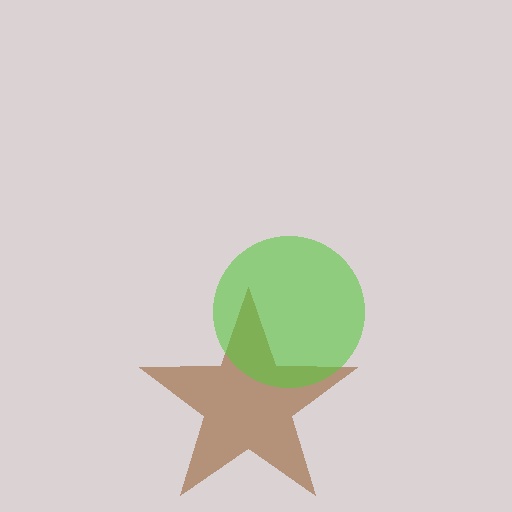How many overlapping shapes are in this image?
There are 2 overlapping shapes in the image.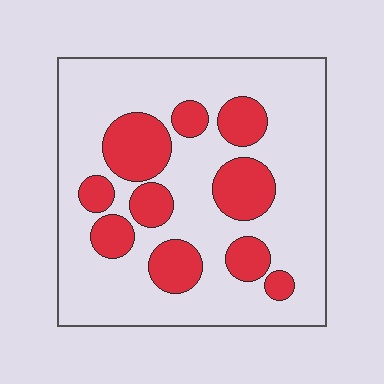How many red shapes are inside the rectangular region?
10.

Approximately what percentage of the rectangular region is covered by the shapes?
Approximately 25%.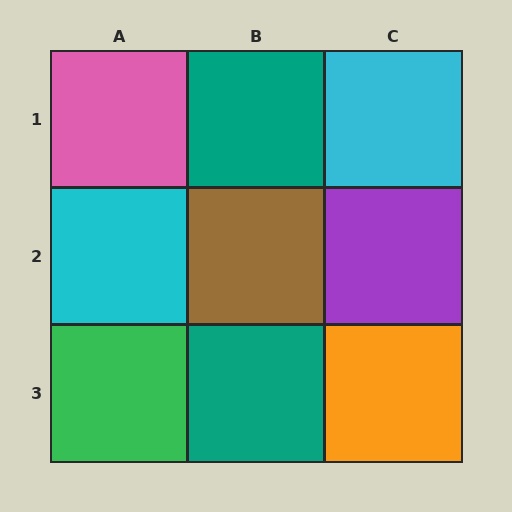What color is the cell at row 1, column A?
Pink.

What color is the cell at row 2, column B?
Brown.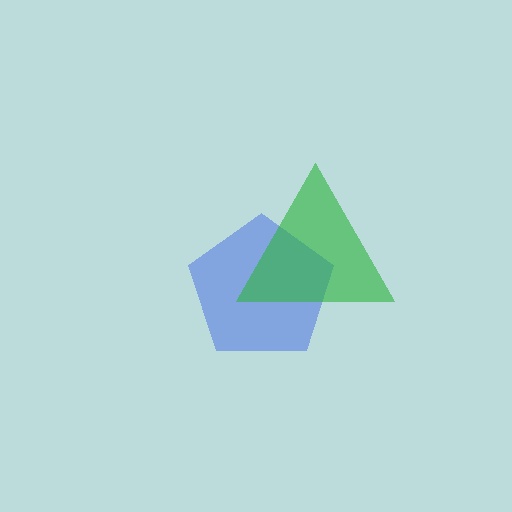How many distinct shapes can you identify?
There are 2 distinct shapes: a blue pentagon, a green triangle.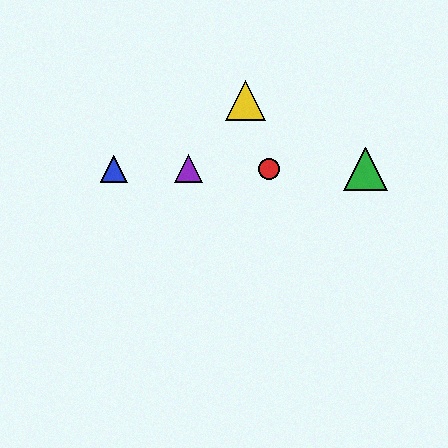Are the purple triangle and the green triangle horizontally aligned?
Yes, both are at y≈169.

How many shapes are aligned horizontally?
4 shapes (the red circle, the blue triangle, the green triangle, the purple triangle) are aligned horizontally.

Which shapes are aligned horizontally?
The red circle, the blue triangle, the green triangle, the purple triangle are aligned horizontally.